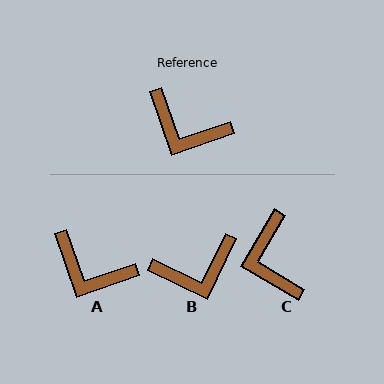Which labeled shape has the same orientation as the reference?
A.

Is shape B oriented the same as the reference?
No, it is off by about 45 degrees.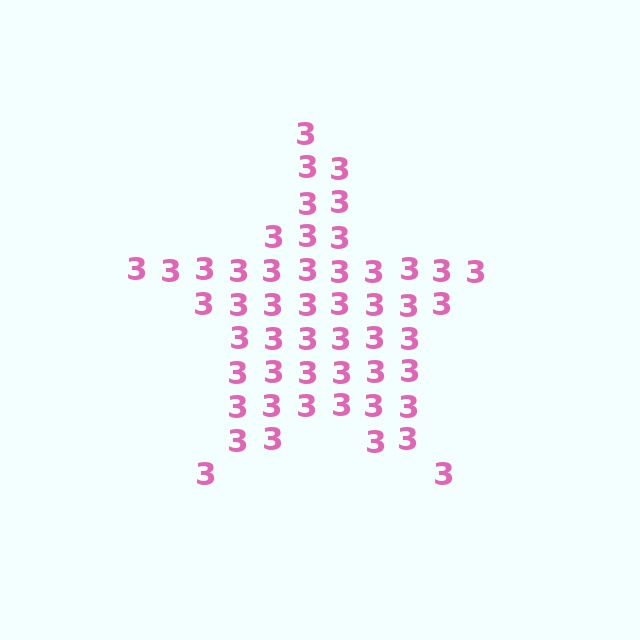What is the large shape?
The large shape is a star.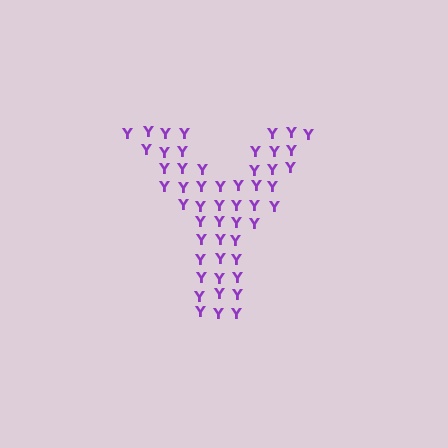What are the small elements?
The small elements are letter Y's.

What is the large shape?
The large shape is the letter Y.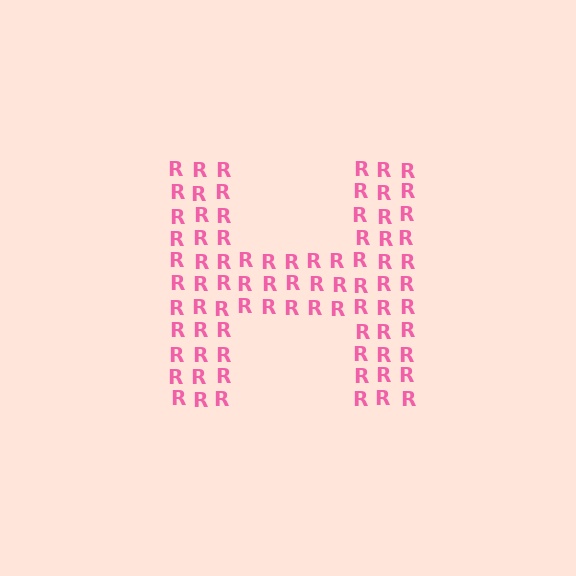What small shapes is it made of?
It is made of small letter R's.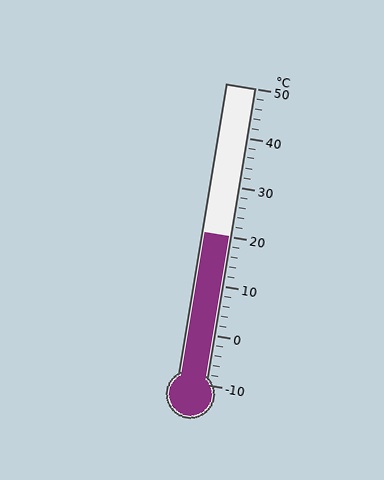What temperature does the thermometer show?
The thermometer shows approximately 20°C.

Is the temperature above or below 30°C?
The temperature is below 30°C.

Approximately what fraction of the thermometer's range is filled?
The thermometer is filled to approximately 50% of its range.